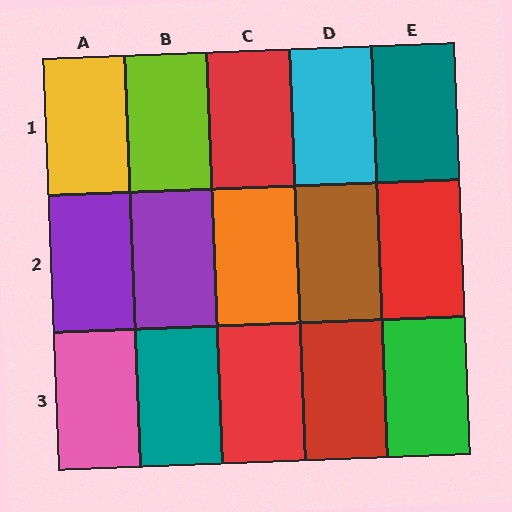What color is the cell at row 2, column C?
Orange.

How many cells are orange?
1 cell is orange.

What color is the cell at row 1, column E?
Teal.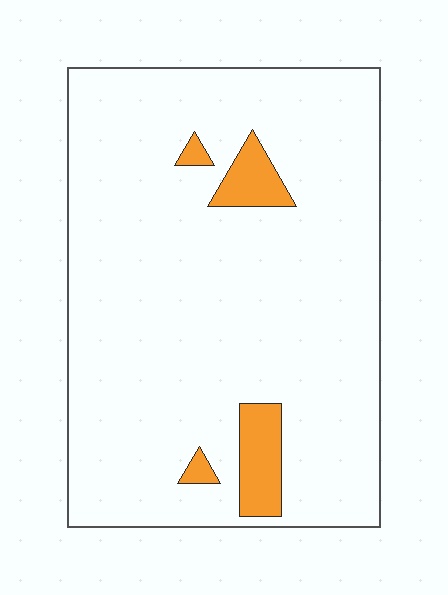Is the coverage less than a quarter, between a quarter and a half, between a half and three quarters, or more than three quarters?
Less than a quarter.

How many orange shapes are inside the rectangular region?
4.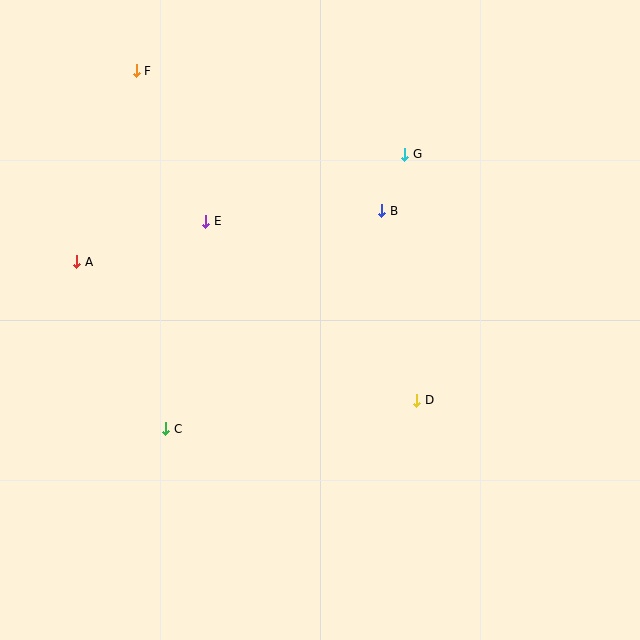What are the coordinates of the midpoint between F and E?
The midpoint between F and E is at (171, 146).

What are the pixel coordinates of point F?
Point F is at (136, 71).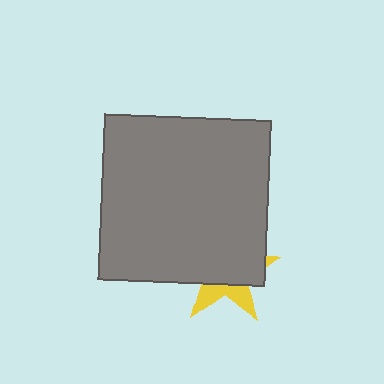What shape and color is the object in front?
The object in front is a gray square.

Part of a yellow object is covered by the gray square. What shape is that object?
It is a star.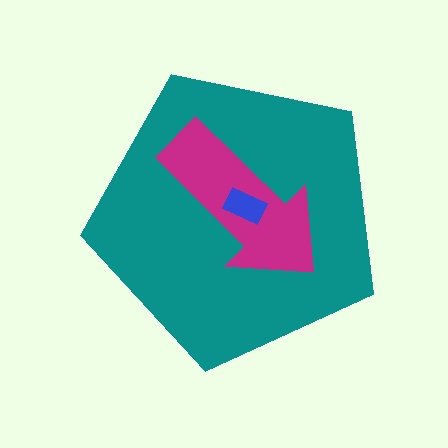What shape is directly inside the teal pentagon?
The magenta arrow.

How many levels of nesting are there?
3.